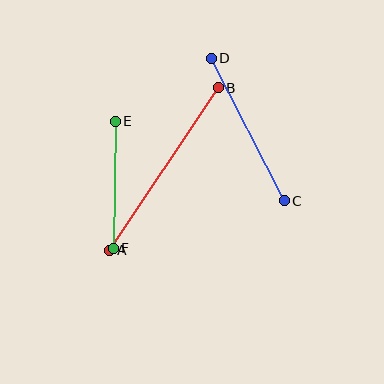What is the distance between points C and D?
The distance is approximately 160 pixels.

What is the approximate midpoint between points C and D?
The midpoint is at approximately (248, 129) pixels.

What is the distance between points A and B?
The distance is approximately 196 pixels.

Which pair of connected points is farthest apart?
Points A and B are farthest apart.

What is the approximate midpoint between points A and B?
The midpoint is at approximately (164, 169) pixels.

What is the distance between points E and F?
The distance is approximately 127 pixels.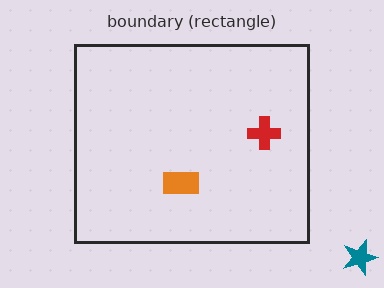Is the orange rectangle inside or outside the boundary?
Inside.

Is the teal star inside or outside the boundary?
Outside.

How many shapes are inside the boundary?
2 inside, 1 outside.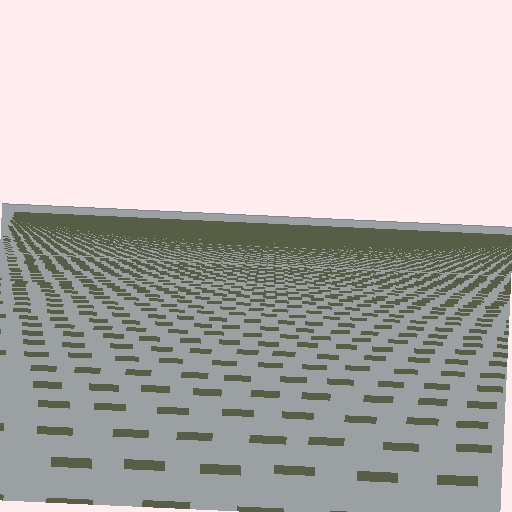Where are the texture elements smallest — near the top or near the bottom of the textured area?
Near the top.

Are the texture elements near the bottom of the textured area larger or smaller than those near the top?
Larger. Near the bottom, elements are closer to the viewer and appear at a bigger on-screen size.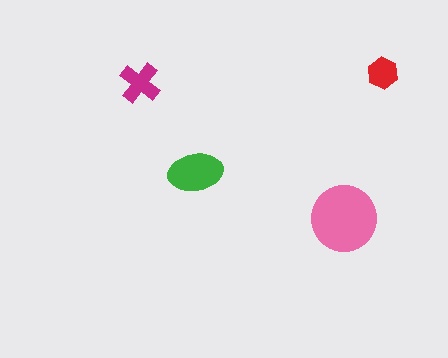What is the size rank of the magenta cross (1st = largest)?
3rd.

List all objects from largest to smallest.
The pink circle, the green ellipse, the magenta cross, the red hexagon.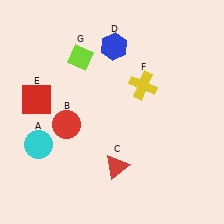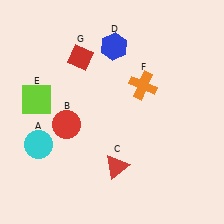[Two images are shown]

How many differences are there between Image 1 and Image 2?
There are 3 differences between the two images.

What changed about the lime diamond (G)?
In Image 1, G is lime. In Image 2, it changed to red.